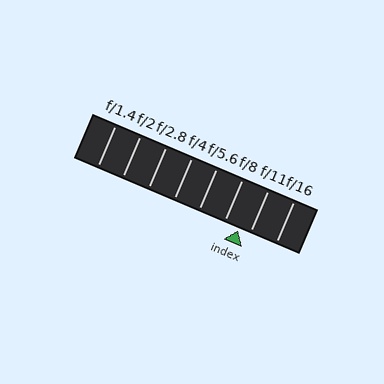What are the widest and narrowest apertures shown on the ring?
The widest aperture shown is f/1.4 and the narrowest is f/16.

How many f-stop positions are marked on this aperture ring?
There are 8 f-stop positions marked.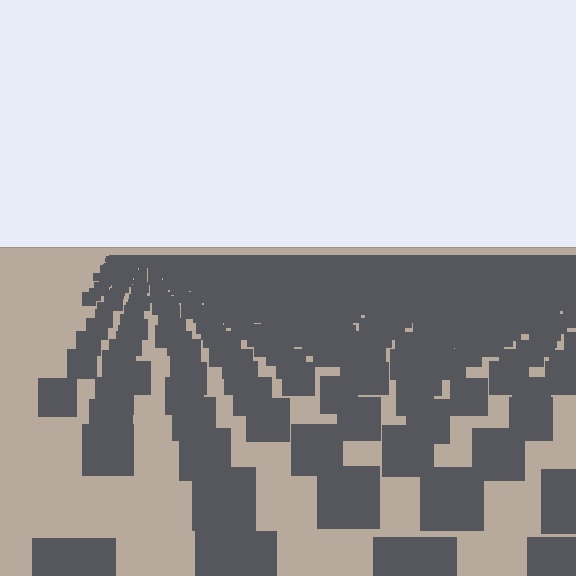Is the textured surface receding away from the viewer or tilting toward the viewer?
The surface is receding away from the viewer. Texture elements get smaller and denser toward the top.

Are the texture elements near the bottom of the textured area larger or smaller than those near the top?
Larger. Near the bottom, elements are closer to the viewer and appear at a bigger on-screen size.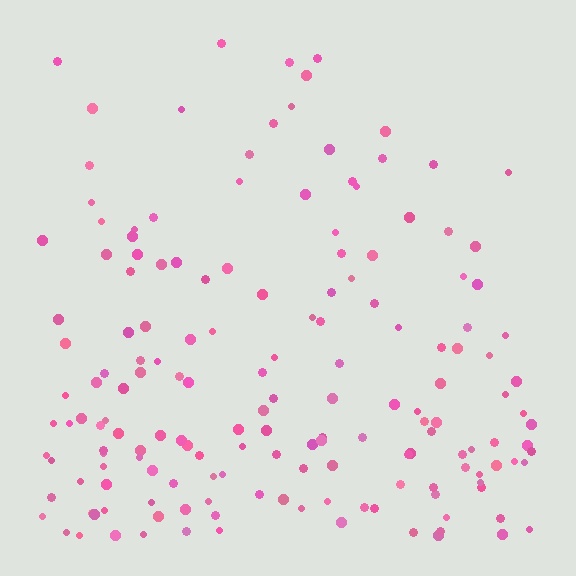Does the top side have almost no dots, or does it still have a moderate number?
Still a moderate number, just noticeably fewer than the bottom.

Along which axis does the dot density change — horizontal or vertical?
Vertical.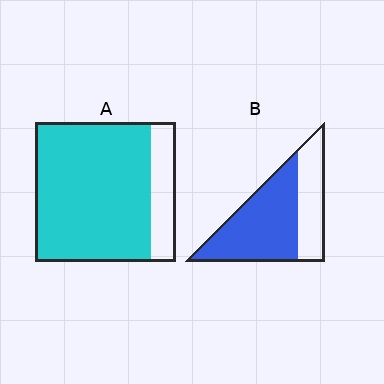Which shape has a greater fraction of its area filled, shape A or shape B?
Shape A.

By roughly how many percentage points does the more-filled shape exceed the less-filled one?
By roughly 15 percentage points (A over B).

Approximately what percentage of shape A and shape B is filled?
A is approximately 80% and B is approximately 65%.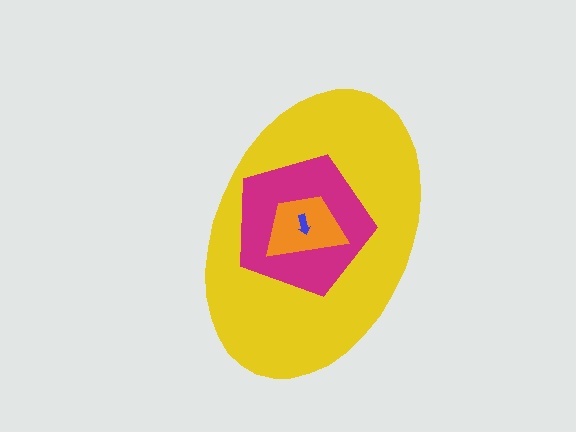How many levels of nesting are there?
4.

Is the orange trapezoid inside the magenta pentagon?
Yes.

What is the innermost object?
The blue arrow.